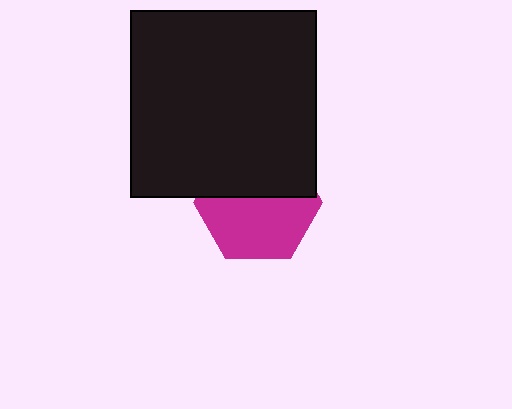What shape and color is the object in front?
The object in front is a black square.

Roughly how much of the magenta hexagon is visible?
About half of it is visible (roughly 57%).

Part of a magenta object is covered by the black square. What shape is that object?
It is a hexagon.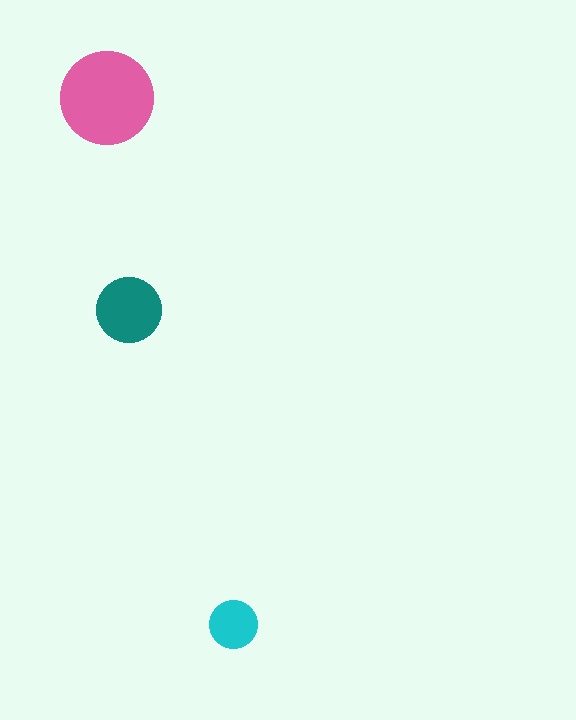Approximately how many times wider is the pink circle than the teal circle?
About 1.5 times wider.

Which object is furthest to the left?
The pink circle is leftmost.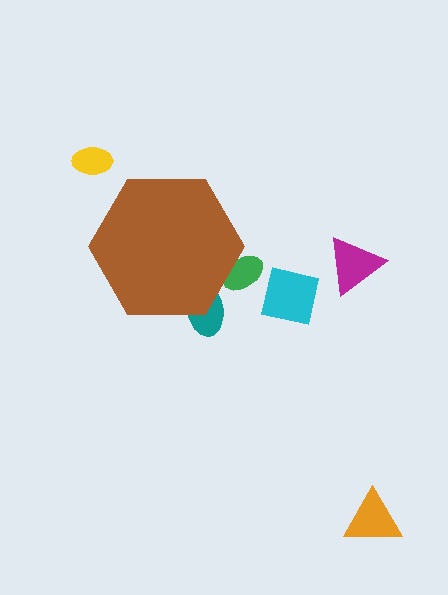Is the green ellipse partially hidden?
Yes, the green ellipse is partially hidden behind the brown hexagon.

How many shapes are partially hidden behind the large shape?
2 shapes are partially hidden.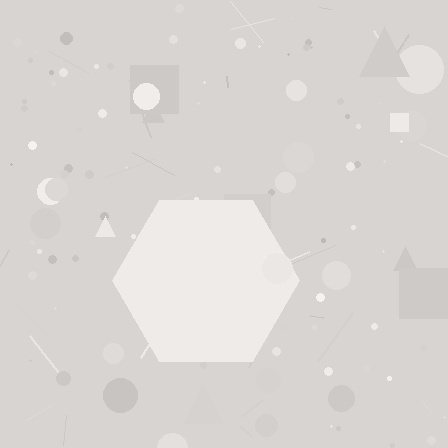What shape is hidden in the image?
A hexagon is hidden in the image.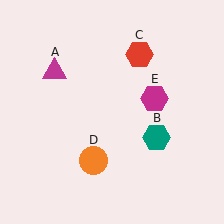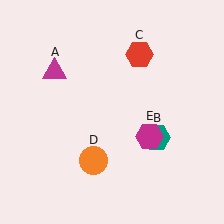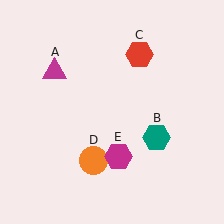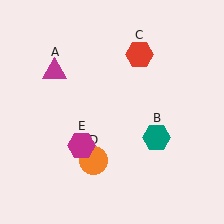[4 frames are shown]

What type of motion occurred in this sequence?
The magenta hexagon (object E) rotated clockwise around the center of the scene.